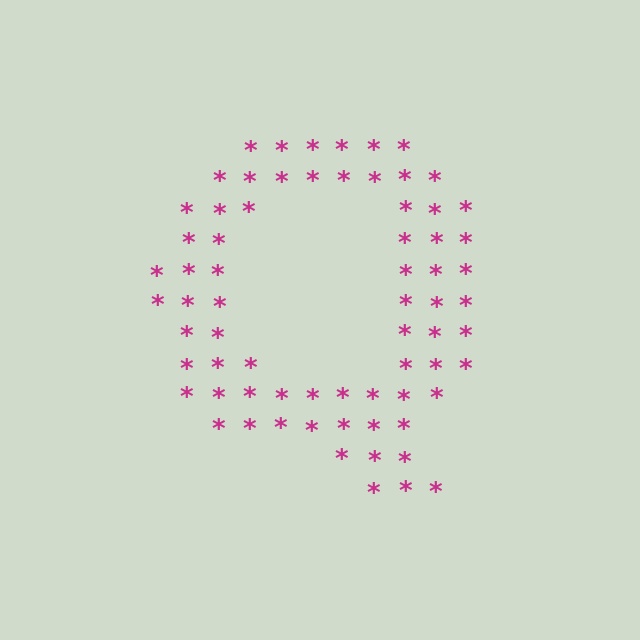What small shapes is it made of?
It is made of small asterisks.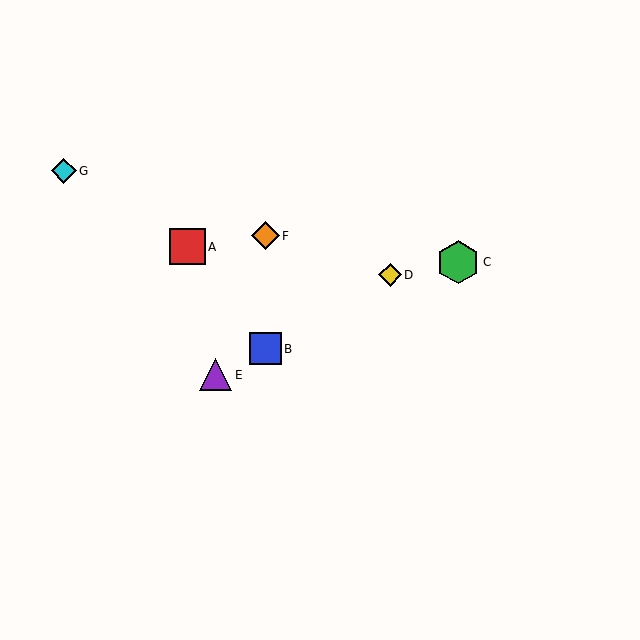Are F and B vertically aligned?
Yes, both are at x≈265.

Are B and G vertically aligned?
No, B is at x≈265 and G is at x≈64.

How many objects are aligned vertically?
2 objects (B, F) are aligned vertically.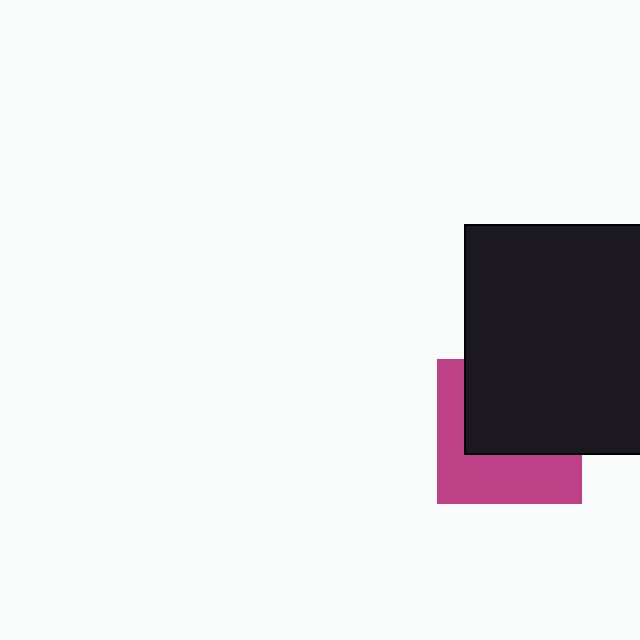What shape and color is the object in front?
The object in front is a black square.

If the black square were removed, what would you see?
You would see the complete magenta square.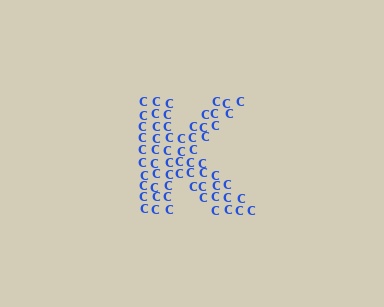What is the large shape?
The large shape is the letter K.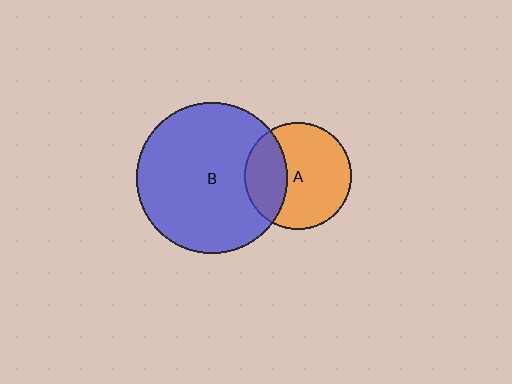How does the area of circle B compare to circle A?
Approximately 2.0 times.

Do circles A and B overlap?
Yes.